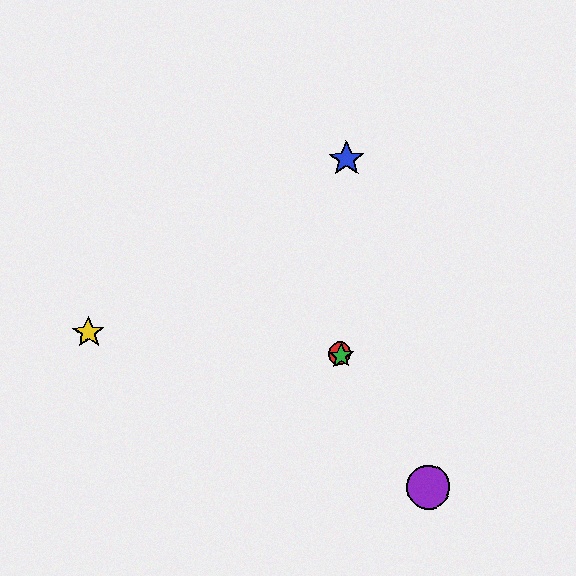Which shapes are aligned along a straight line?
The red circle, the green star, the purple circle are aligned along a straight line.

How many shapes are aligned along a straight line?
3 shapes (the red circle, the green star, the purple circle) are aligned along a straight line.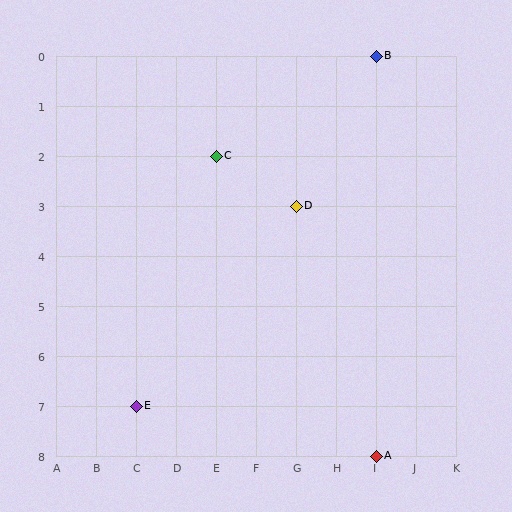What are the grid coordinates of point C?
Point C is at grid coordinates (E, 2).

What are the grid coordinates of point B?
Point B is at grid coordinates (I, 0).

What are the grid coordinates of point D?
Point D is at grid coordinates (G, 3).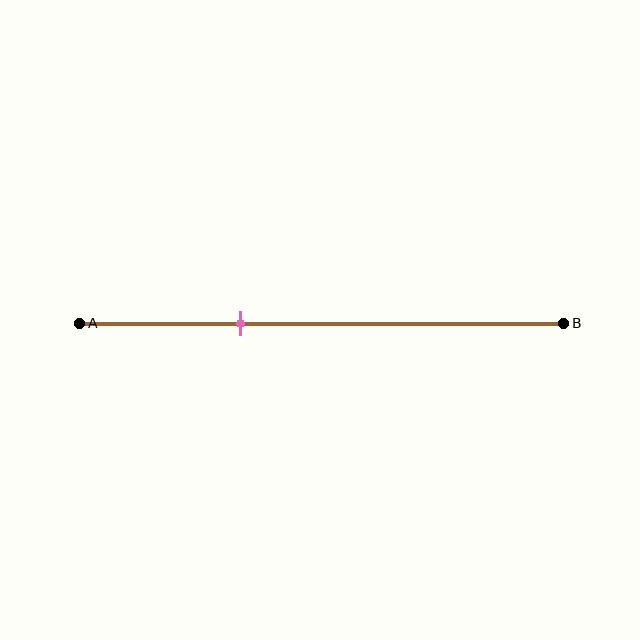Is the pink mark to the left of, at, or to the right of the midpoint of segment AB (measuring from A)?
The pink mark is to the left of the midpoint of segment AB.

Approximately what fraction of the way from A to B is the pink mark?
The pink mark is approximately 35% of the way from A to B.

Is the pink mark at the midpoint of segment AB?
No, the mark is at about 35% from A, not at the 50% midpoint.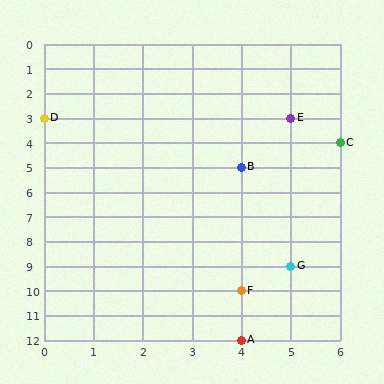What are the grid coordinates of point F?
Point F is at grid coordinates (4, 10).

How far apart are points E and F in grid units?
Points E and F are 1 column and 7 rows apart (about 7.1 grid units diagonally).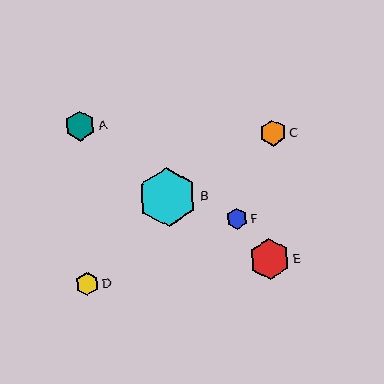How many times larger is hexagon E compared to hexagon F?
Hexagon E is approximately 1.9 times the size of hexagon F.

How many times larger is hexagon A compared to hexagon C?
Hexagon A is approximately 1.2 times the size of hexagon C.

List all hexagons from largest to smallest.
From largest to smallest: B, E, A, C, D, F.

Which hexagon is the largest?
Hexagon B is the largest with a size of approximately 59 pixels.